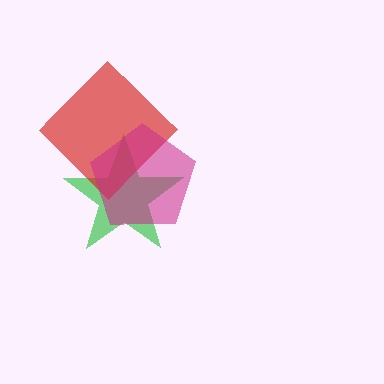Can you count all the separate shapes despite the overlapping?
Yes, there are 3 separate shapes.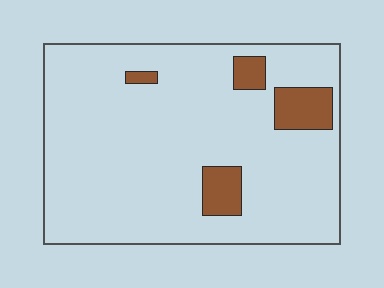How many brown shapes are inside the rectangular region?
4.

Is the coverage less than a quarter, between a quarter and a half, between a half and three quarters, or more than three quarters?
Less than a quarter.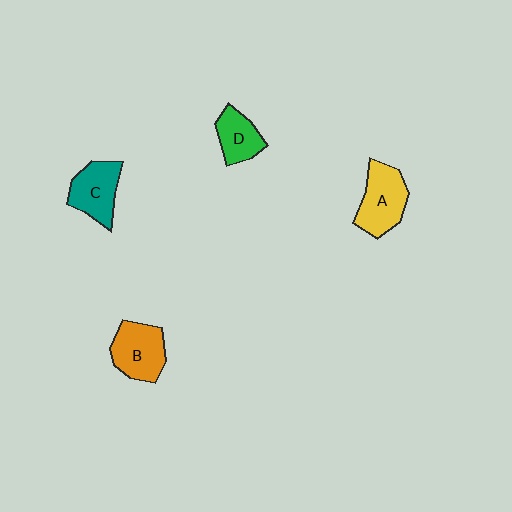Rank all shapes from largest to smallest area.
From largest to smallest: A (yellow), B (orange), C (teal), D (green).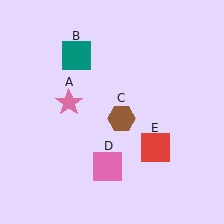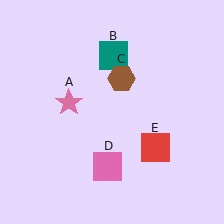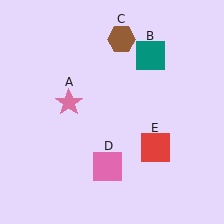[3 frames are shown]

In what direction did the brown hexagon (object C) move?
The brown hexagon (object C) moved up.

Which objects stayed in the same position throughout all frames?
Pink star (object A) and pink square (object D) and red square (object E) remained stationary.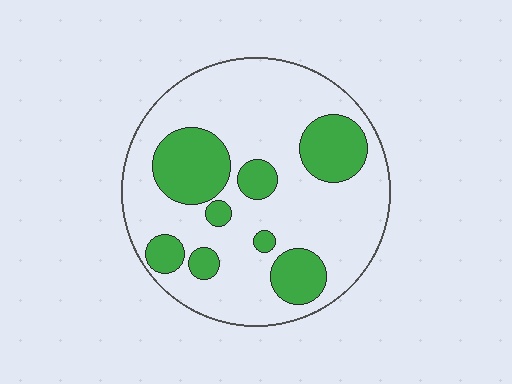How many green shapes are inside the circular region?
8.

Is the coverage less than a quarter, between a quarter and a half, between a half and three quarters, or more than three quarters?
Between a quarter and a half.